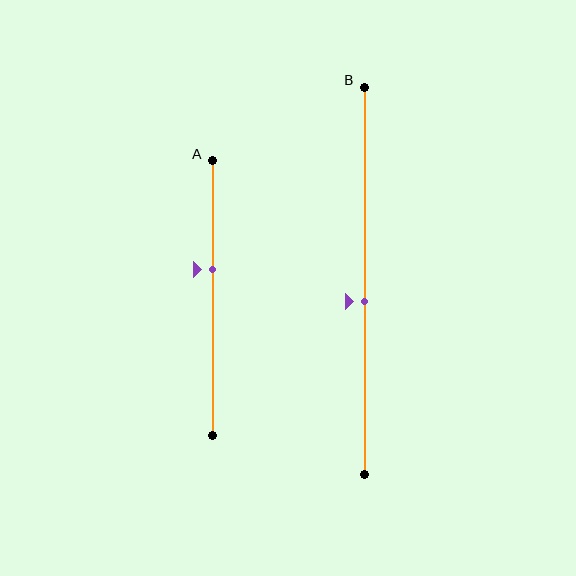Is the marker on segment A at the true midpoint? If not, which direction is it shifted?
No, the marker on segment A is shifted upward by about 11% of the segment length.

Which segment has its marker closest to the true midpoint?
Segment B has its marker closest to the true midpoint.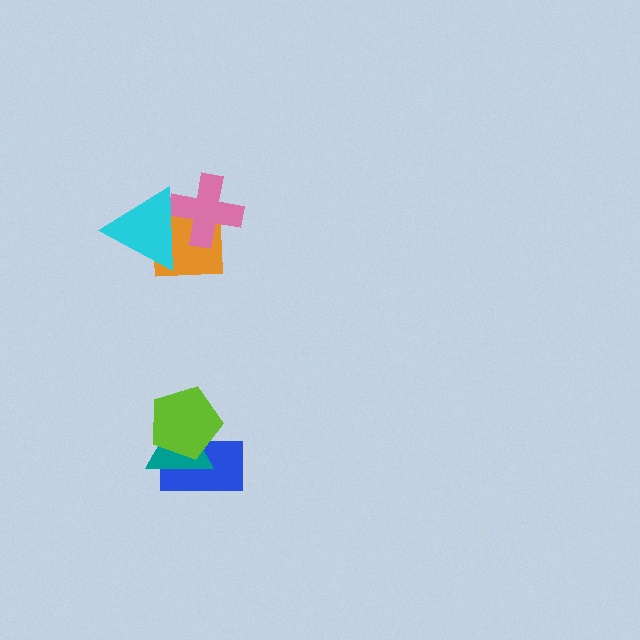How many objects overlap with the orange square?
2 objects overlap with the orange square.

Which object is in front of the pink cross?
The cyan triangle is in front of the pink cross.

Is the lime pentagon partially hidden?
No, no other shape covers it.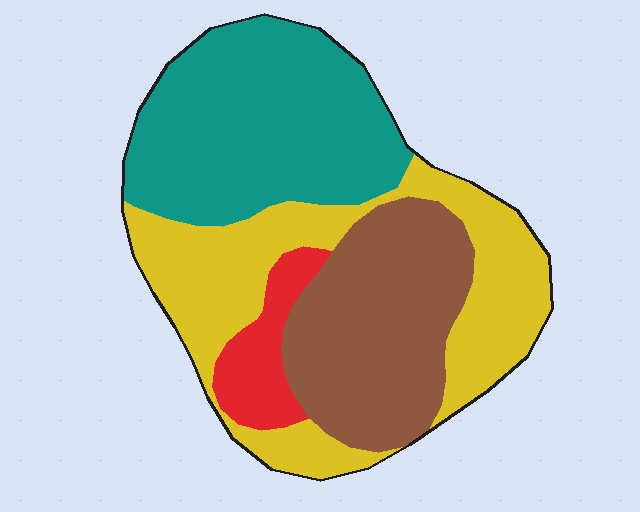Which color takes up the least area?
Red, at roughly 10%.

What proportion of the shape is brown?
Brown takes up about one quarter (1/4) of the shape.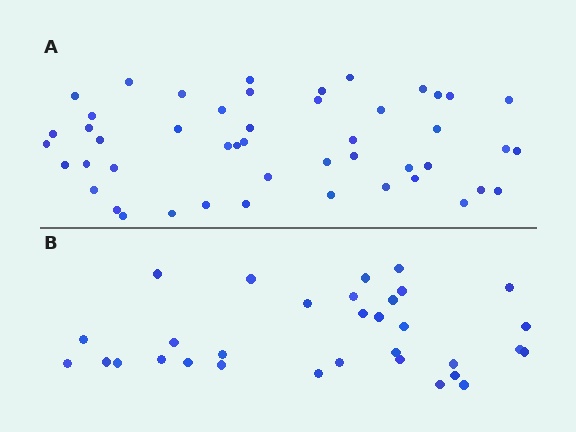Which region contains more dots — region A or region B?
Region A (the top region) has more dots.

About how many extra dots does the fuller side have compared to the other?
Region A has approximately 15 more dots than region B.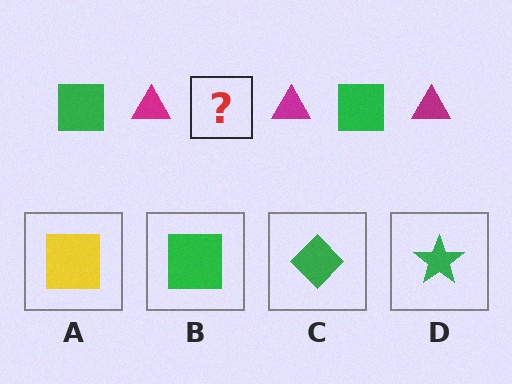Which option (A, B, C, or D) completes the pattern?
B.